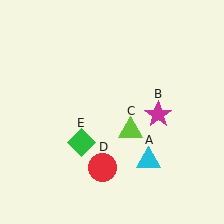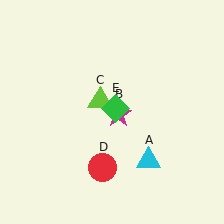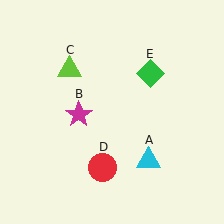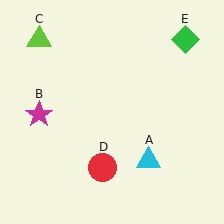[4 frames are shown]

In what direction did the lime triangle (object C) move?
The lime triangle (object C) moved up and to the left.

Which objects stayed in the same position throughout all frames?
Cyan triangle (object A) and red circle (object D) remained stationary.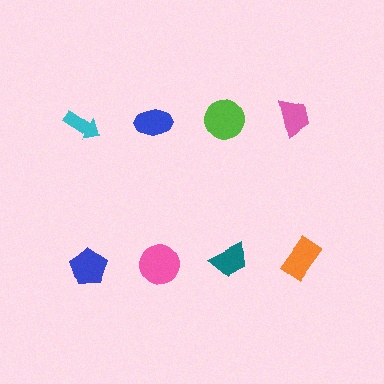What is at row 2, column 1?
A blue pentagon.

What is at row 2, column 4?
An orange rectangle.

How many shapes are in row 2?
4 shapes.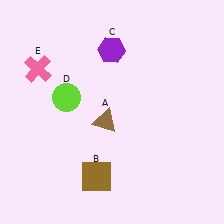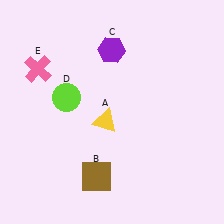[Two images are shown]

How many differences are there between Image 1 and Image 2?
There is 1 difference between the two images.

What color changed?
The triangle (A) changed from brown in Image 1 to yellow in Image 2.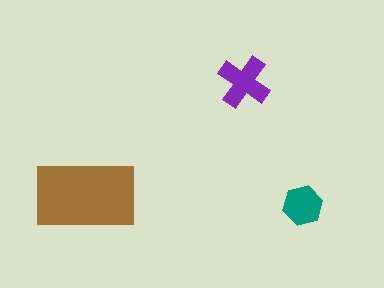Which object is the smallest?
The teal hexagon.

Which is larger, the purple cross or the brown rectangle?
The brown rectangle.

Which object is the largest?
The brown rectangle.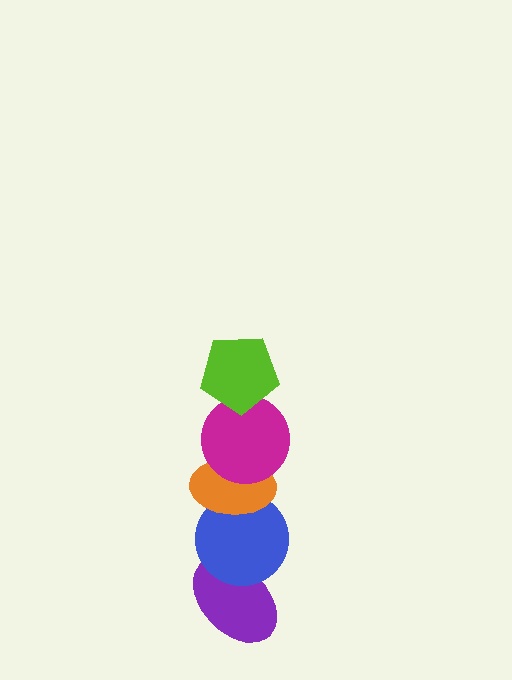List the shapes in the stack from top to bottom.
From top to bottom: the lime pentagon, the magenta circle, the orange ellipse, the blue circle, the purple ellipse.